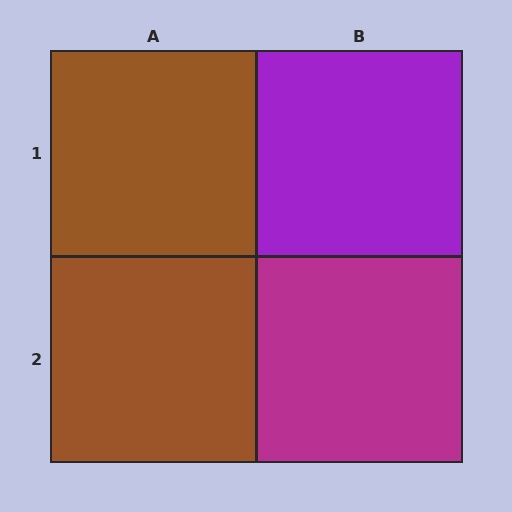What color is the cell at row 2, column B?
Magenta.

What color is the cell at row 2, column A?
Brown.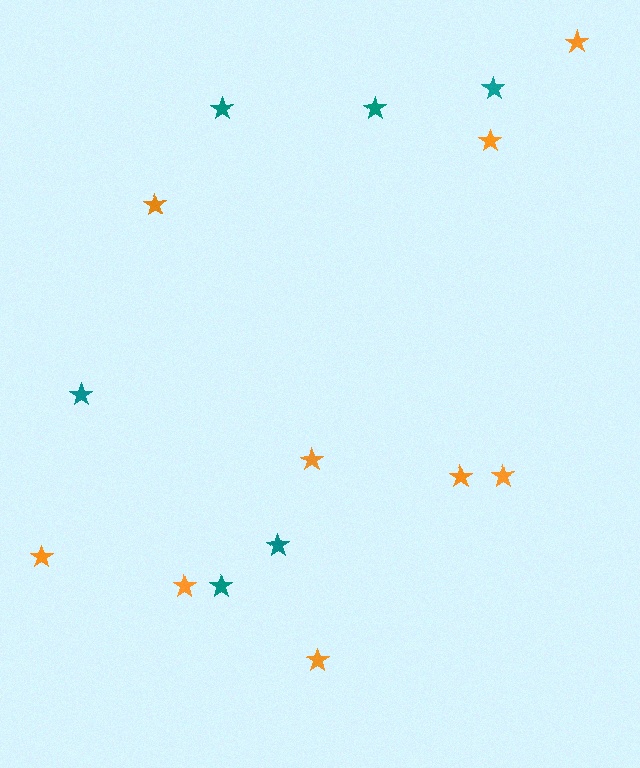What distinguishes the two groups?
There are 2 groups: one group of teal stars (6) and one group of orange stars (9).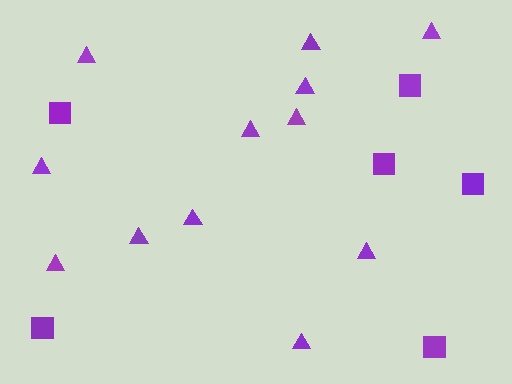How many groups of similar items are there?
There are 2 groups: one group of triangles (12) and one group of squares (6).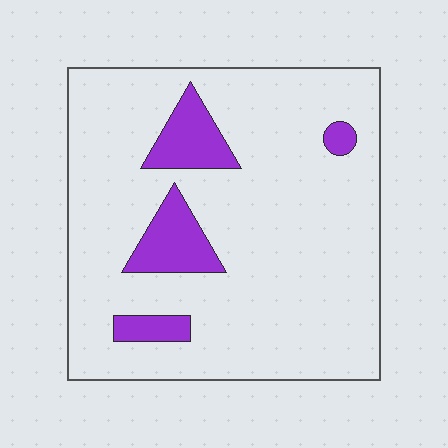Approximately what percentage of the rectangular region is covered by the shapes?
Approximately 15%.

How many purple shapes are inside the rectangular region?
4.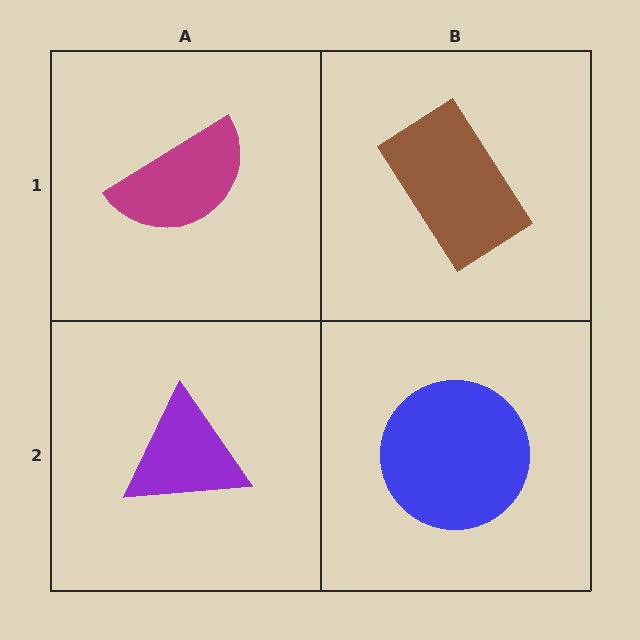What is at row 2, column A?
A purple triangle.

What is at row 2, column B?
A blue circle.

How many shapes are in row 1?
2 shapes.